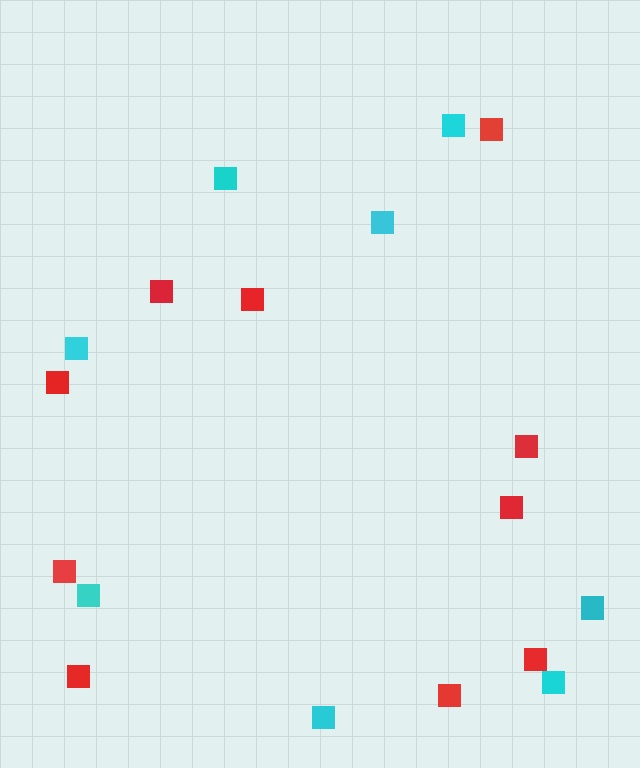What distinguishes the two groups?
There are 2 groups: one group of red squares (10) and one group of cyan squares (8).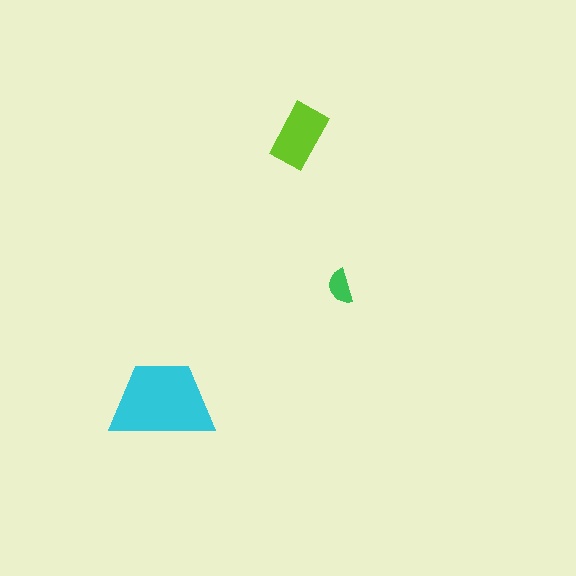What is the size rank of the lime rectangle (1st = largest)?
2nd.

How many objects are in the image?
There are 3 objects in the image.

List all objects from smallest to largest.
The green semicircle, the lime rectangle, the cyan trapezoid.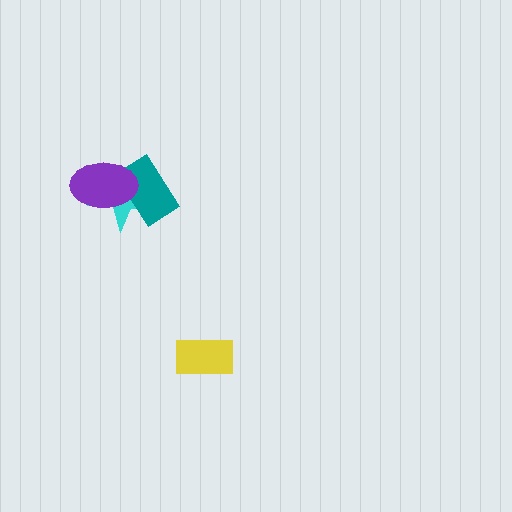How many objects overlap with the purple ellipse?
2 objects overlap with the purple ellipse.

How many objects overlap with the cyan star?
2 objects overlap with the cyan star.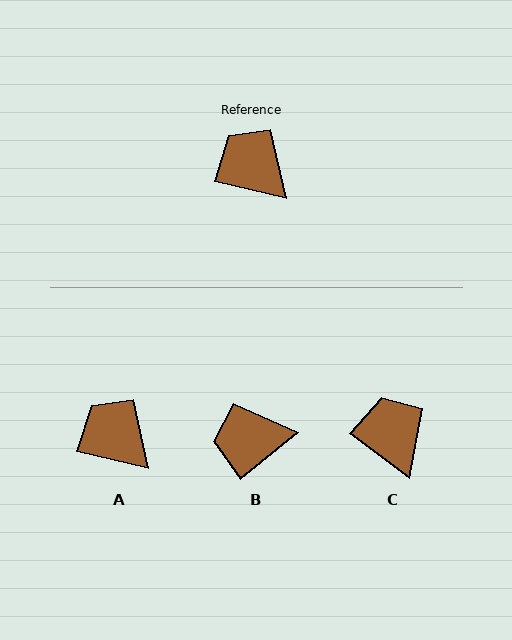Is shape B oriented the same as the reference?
No, it is off by about 53 degrees.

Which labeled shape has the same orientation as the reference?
A.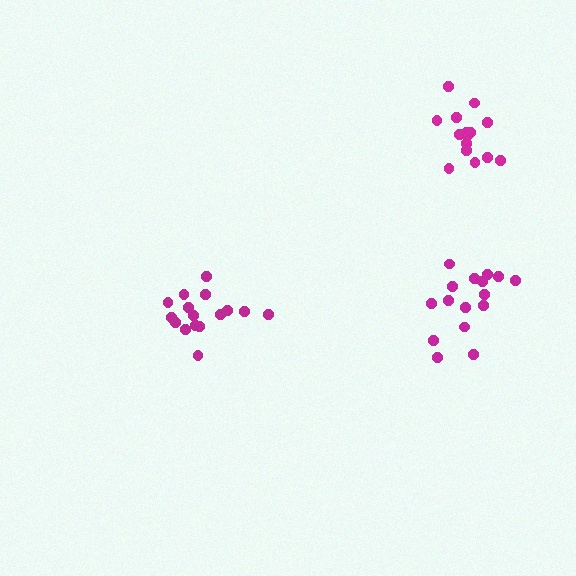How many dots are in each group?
Group 1: 16 dots, Group 2: 16 dots, Group 3: 16 dots (48 total).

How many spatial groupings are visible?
There are 3 spatial groupings.